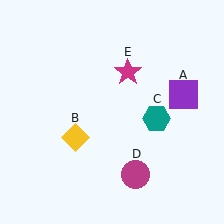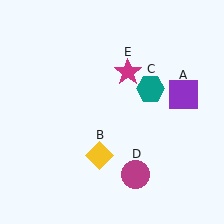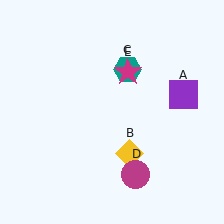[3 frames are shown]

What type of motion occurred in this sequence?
The yellow diamond (object B), teal hexagon (object C) rotated counterclockwise around the center of the scene.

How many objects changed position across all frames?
2 objects changed position: yellow diamond (object B), teal hexagon (object C).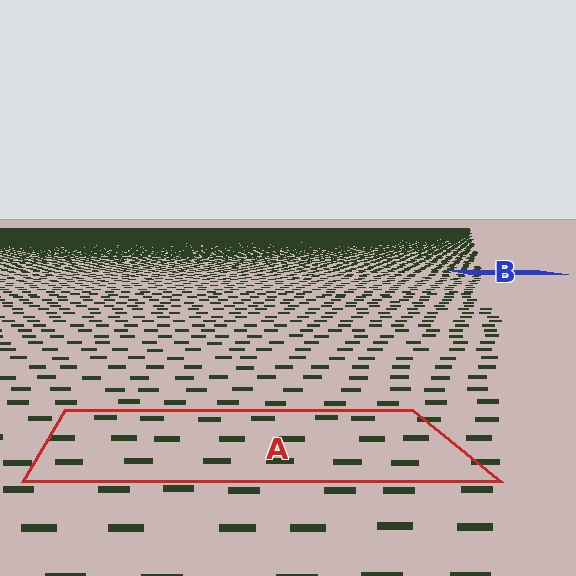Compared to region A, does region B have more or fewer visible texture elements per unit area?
Region B has more texture elements per unit area — they are packed more densely because it is farther away.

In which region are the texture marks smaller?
The texture marks are smaller in region B, because it is farther away.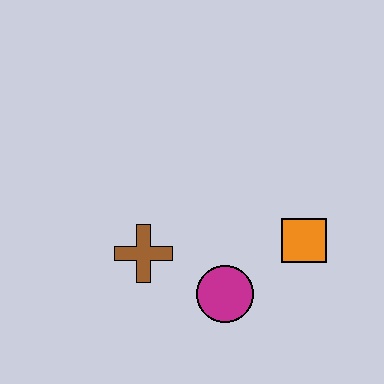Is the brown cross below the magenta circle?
No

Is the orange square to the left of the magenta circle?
No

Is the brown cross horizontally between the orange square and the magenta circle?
No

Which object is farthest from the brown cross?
The orange square is farthest from the brown cross.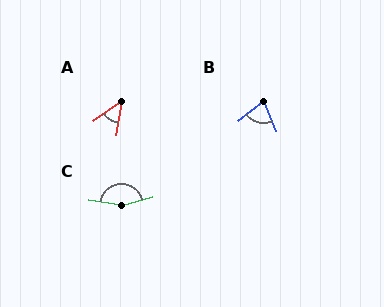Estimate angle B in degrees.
Approximately 75 degrees.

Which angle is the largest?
C, at approximately 155 degrees.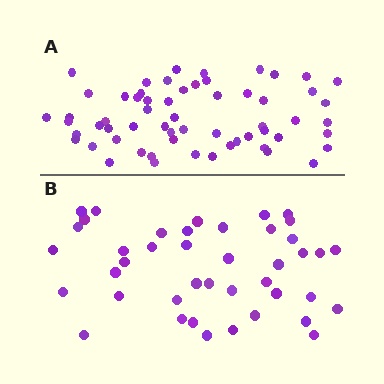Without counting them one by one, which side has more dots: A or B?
Region A (the top region) has more dots.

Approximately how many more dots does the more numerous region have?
Region A has approximately 20 more dots than region B.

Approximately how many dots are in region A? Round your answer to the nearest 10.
About 60 dots.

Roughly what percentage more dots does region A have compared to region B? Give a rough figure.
About 45% more.